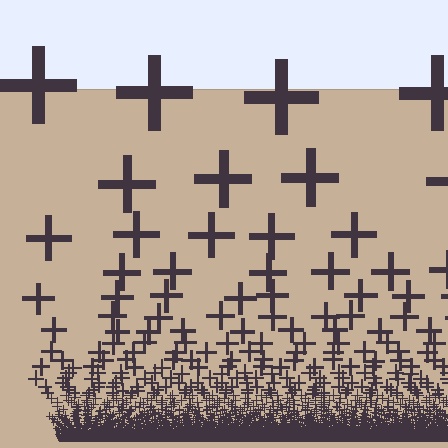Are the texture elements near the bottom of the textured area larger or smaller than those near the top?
Smaller. The gradient is inverted — elements near the bottom are smaller and denser.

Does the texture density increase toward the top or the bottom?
Density increases toward the bottom.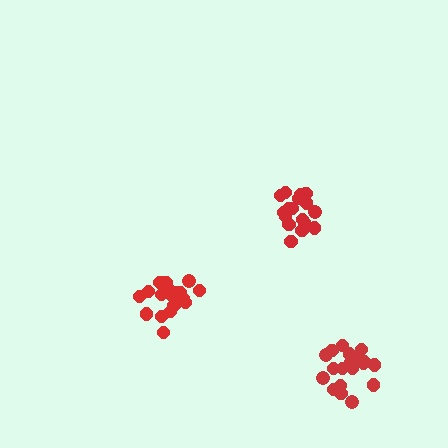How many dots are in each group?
Group 1: 18 dots, Group 2: 17 dots, Group 3: 21 dots (56 total).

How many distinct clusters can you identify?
There are 3 distinct clusters.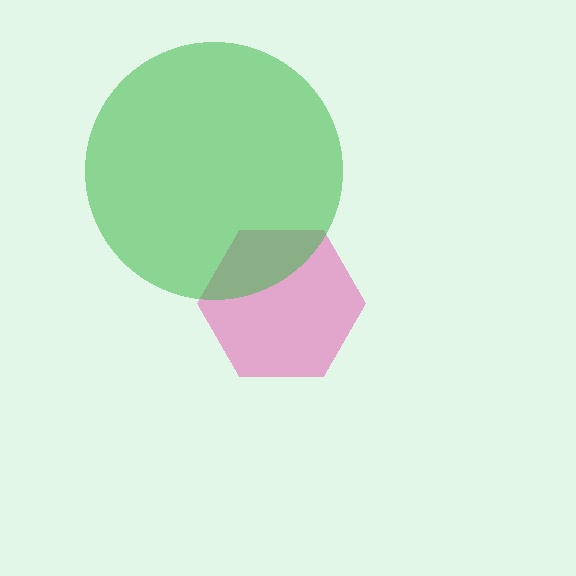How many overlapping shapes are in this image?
There are 2 overlapping shapes in the image.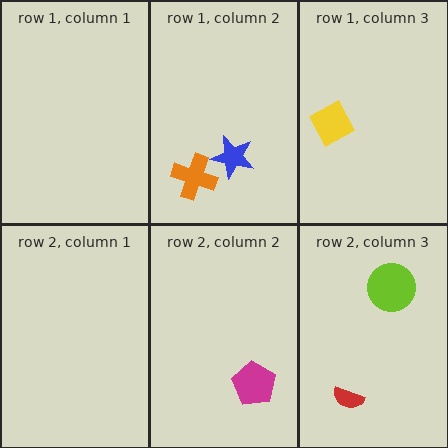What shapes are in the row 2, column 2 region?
The magenta pentagon.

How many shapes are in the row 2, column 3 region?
2.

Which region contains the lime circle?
The row 2, column 3 region.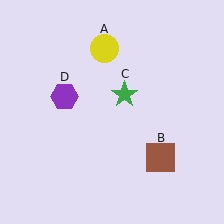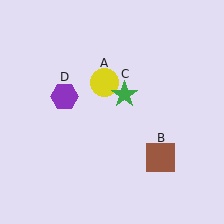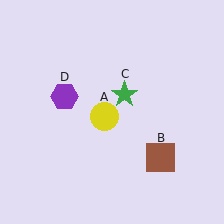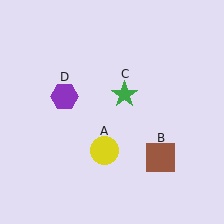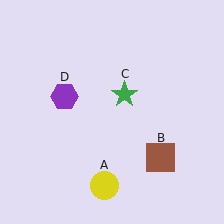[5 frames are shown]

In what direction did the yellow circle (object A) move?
The yellow circle (object A) moved down.